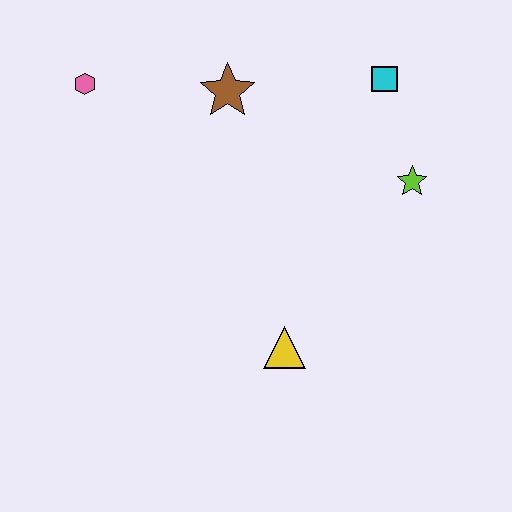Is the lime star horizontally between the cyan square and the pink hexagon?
No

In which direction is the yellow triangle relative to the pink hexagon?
The yellow triangle is below the pink hexagon.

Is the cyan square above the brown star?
Yes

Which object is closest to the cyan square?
The lime star is closest to the cyan square.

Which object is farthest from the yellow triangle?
The pink hexagon is farthest from the yellow triangle.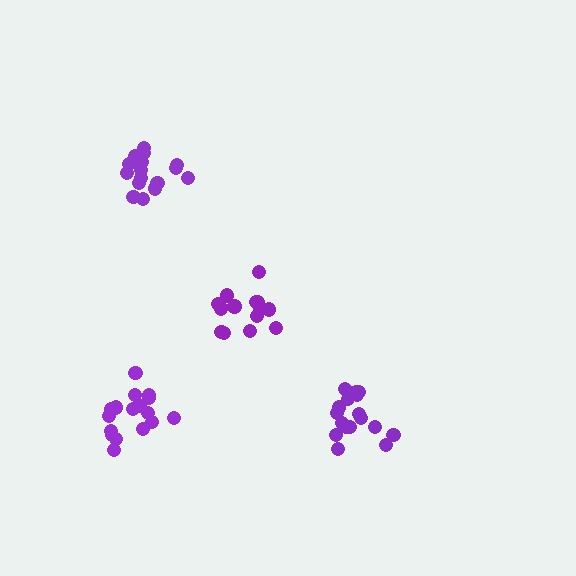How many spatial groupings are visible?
There are 4 spatial groupings.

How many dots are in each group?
Group 1: 17 dots, Group 2: 14 dots, Group 3: 19 dots, Group 4: 17 dots (67 total).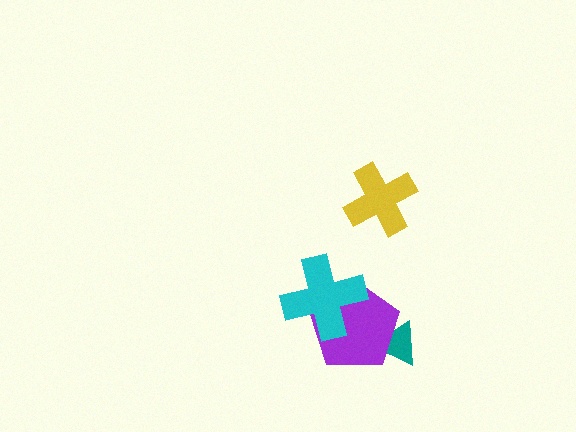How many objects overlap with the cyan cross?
1 object overlaps with the cyan cross.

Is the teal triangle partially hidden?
Yes, it is partially covered by another shape.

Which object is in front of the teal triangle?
The purple pentagon is in front of the teal triangle.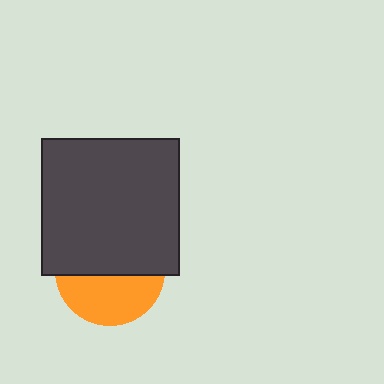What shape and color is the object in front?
The object in front is a dark gray square.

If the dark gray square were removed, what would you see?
You would see the complete orange circle.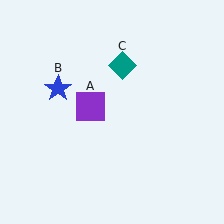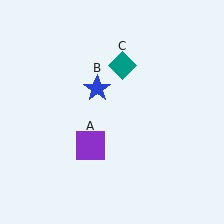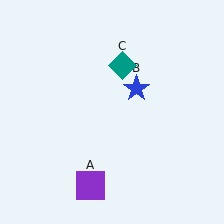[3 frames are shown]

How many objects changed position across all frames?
2 objects changed position: purple square (object A), blue star (object B).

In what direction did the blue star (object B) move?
The blue star (object B) moved right.